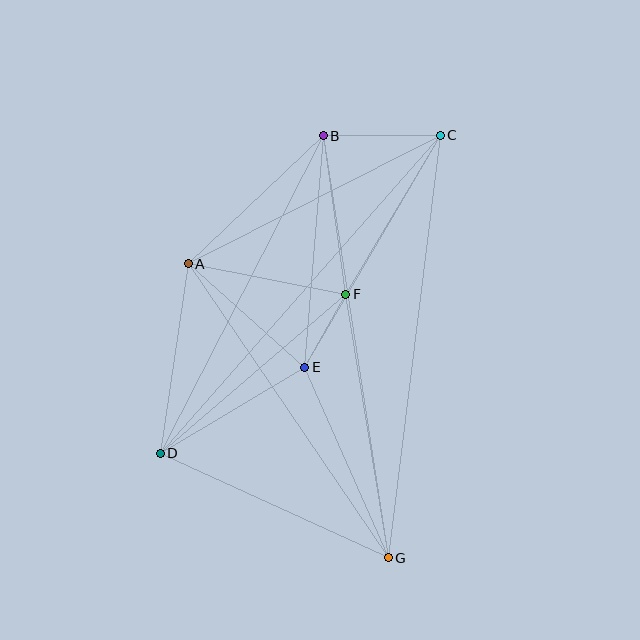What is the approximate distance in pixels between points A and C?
The distance between A and C is approximately 283 pixels.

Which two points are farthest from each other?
Points B and G are farthest from each other.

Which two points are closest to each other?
Points E and F are closest to each other.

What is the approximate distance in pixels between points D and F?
The distance between D and F is approximately 244 pixels.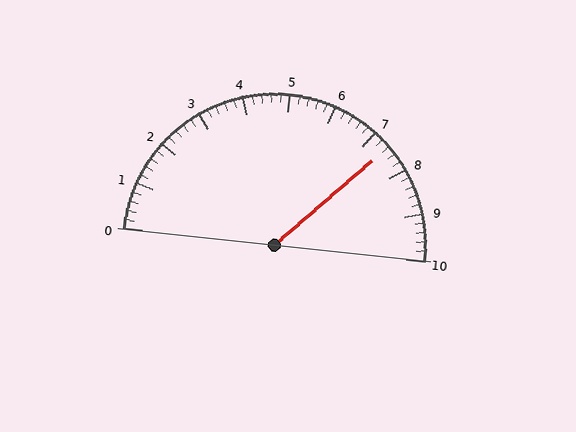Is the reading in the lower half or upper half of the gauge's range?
The reading is in the upper half of the range (0 to 10).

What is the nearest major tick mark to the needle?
The nearest major tick mark is 7.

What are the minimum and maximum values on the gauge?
The gauge ranges from 0 to 10.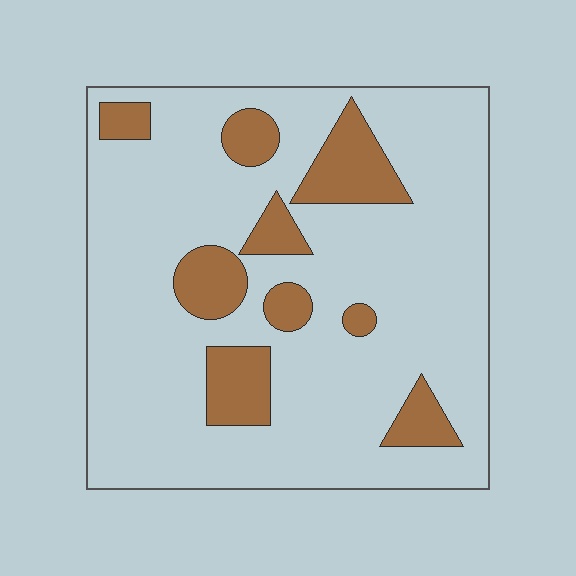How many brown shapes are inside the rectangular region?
9.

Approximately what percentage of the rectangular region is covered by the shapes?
Approximately 20%.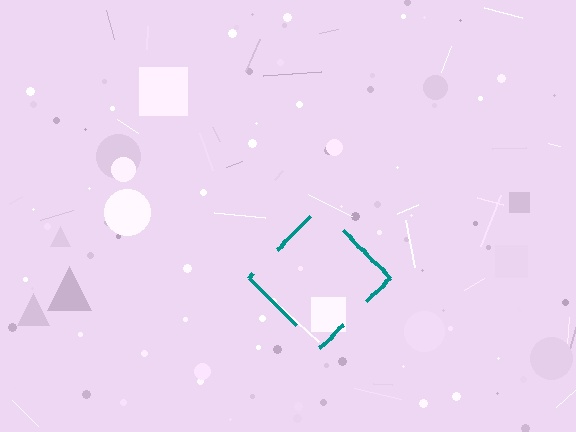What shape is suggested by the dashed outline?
The dashed outline suggests a diamond.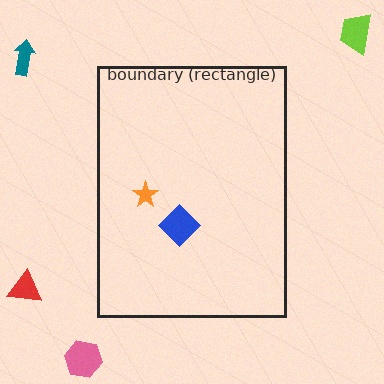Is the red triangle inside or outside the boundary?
Outside.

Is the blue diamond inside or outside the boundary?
Inside.